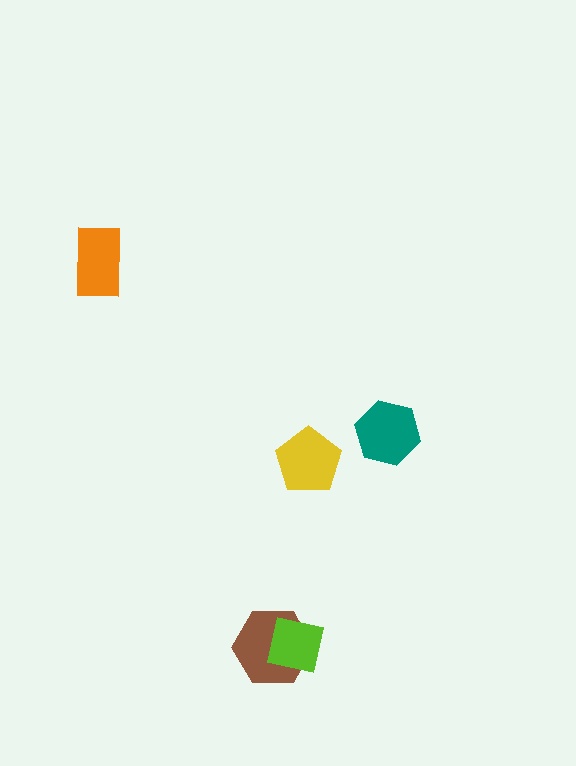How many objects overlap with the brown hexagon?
1 object overlaps with the brown hexagon.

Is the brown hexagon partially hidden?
Yes, it is partially covered by another shape.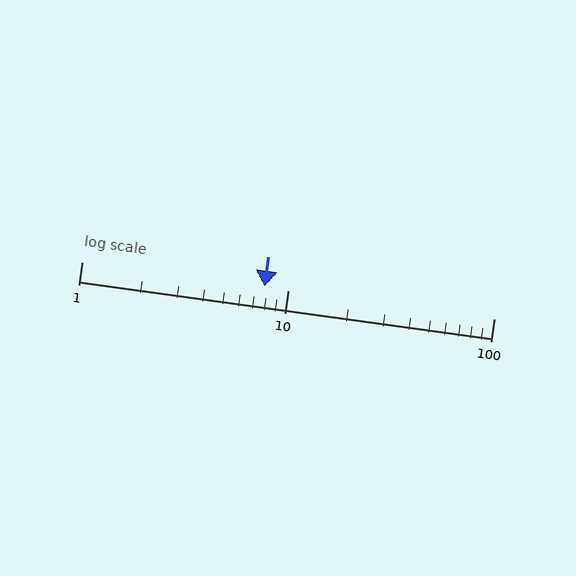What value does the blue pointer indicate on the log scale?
The pointer indicates approximately 7.7.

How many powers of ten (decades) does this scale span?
The scale spans 2 decades, from 1 to 100.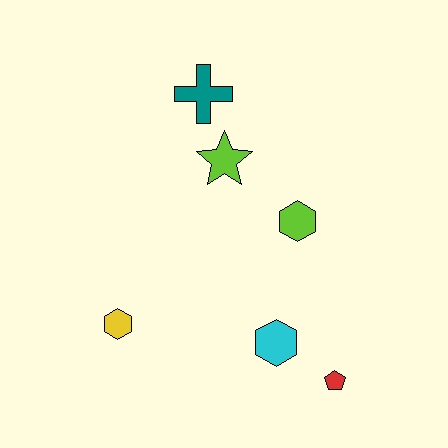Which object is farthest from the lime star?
The red pentagon is farthest from the lime star.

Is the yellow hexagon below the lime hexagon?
Yes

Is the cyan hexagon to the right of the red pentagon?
No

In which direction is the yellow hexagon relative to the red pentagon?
The yellow hexagon is to the left of the red pentagon.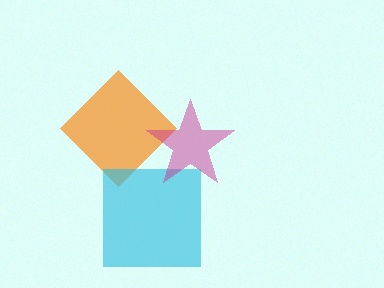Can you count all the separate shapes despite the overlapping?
Yes, there are 3 separate shapes.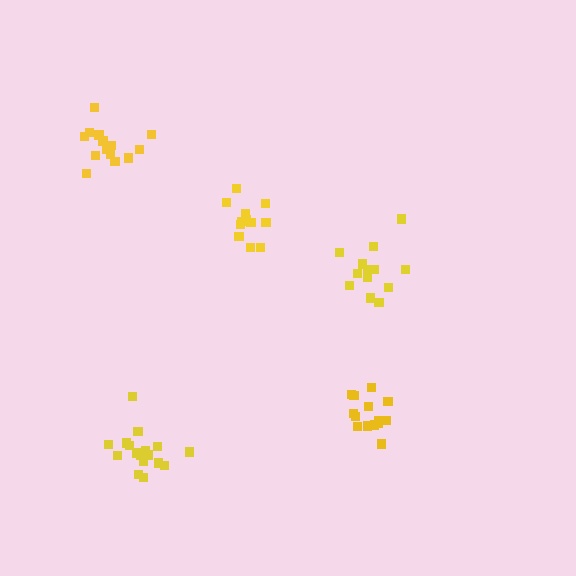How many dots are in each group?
Group 1: 17 dots, Group 2: 14 dots, Group 3: 14 dots, Group 4: 14 dots, Group 5: 13 dots (72 total).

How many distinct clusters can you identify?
There are 5 distinct clusters.